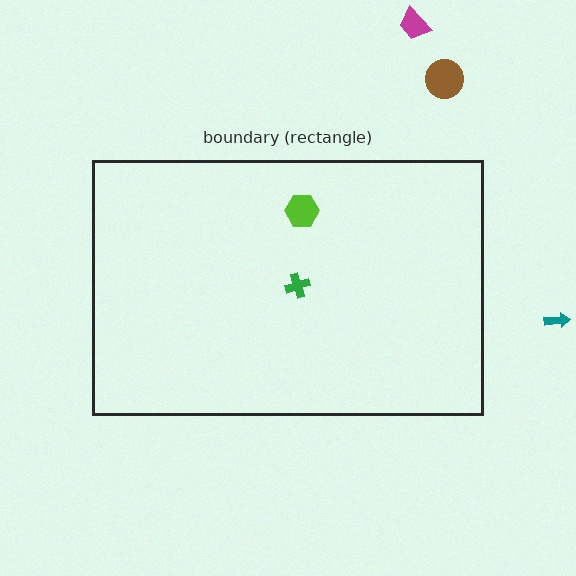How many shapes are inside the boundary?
2 inside, 3 outside.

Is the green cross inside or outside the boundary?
Inside.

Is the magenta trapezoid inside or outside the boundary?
Outside.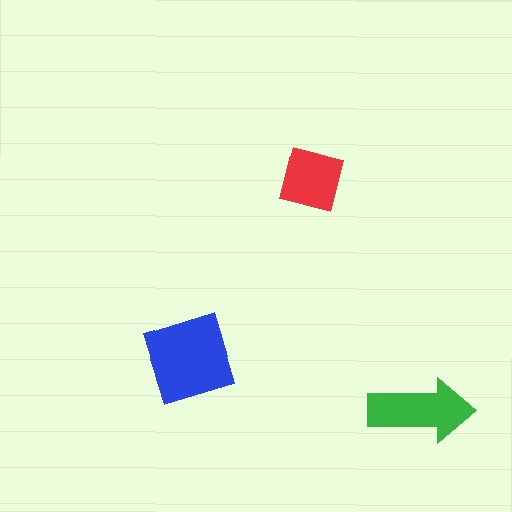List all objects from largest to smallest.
The blue diamond, the green arrow, the red square.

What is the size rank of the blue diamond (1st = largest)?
1st.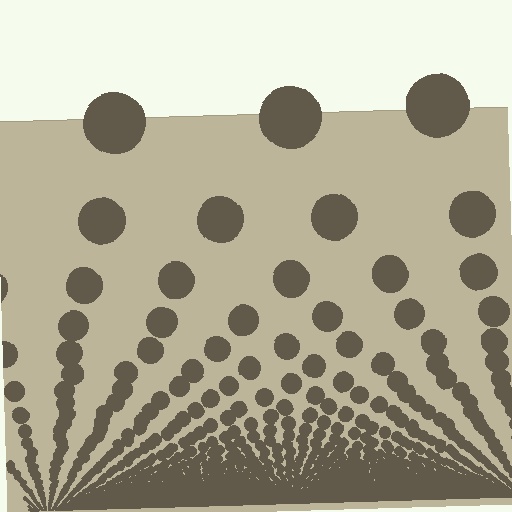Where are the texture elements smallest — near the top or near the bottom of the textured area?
Near the bottom.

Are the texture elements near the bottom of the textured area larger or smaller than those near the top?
Smaller. The gradient is inverted — elements near the bottom are smaller and denser.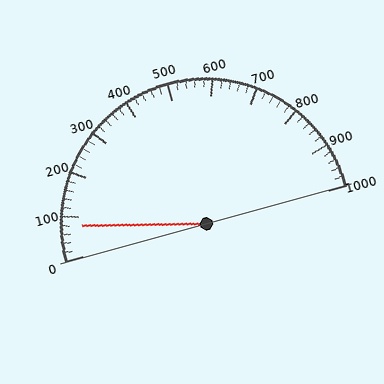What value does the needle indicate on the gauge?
The needle indicates approximately 80.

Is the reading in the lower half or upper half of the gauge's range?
The reading is in the lower half of the range (0 to 1000).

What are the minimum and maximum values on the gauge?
The gauge ranges from 0 to 1000.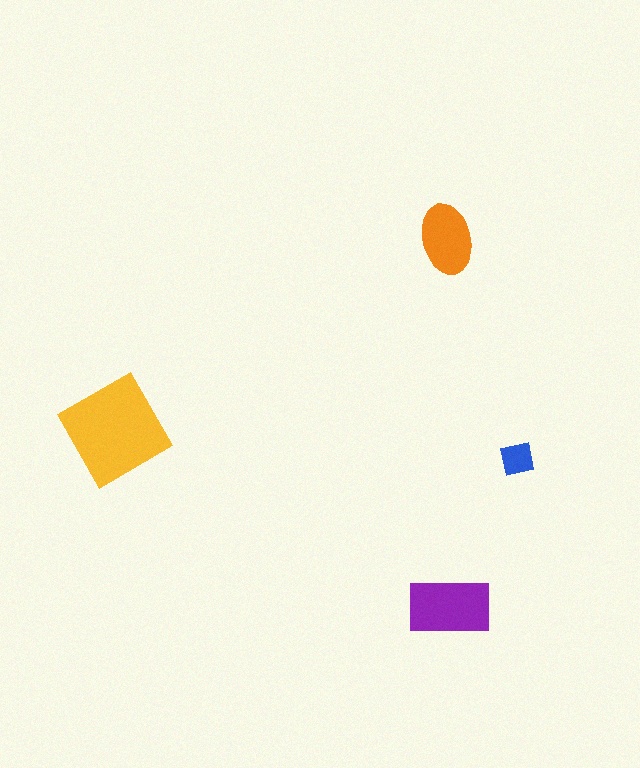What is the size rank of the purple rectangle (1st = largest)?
2nd.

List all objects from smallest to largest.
The blue square, the orange ellipse, the purple rectangle, the yellow diamond.